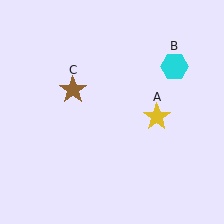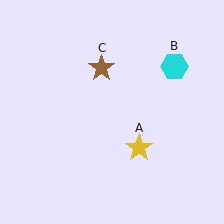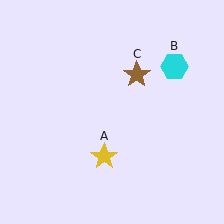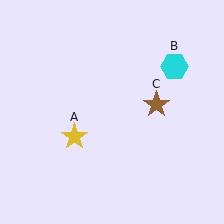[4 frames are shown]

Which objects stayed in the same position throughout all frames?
Cyan hexagon (object B) remained stationary.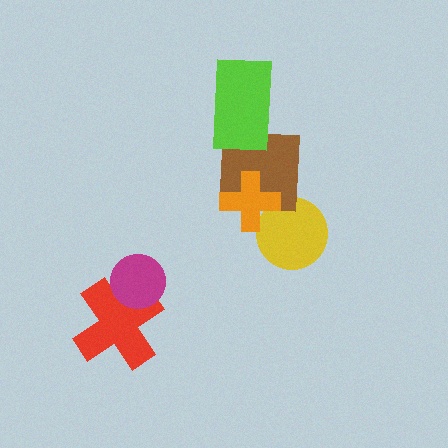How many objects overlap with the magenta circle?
1 object overlaps with the magenta circle.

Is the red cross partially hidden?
Yes, it is partially covered by another shape.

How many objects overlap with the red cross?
1 object overlaps with the red cross.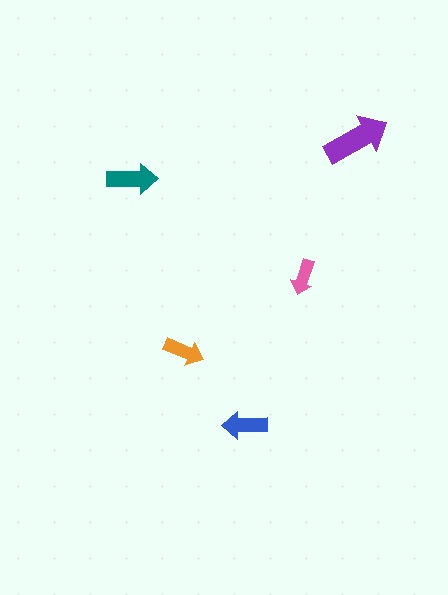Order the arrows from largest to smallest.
the purple one, the teal one, the blue one, the orange one, the pink one.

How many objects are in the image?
There are 5 objects in the image.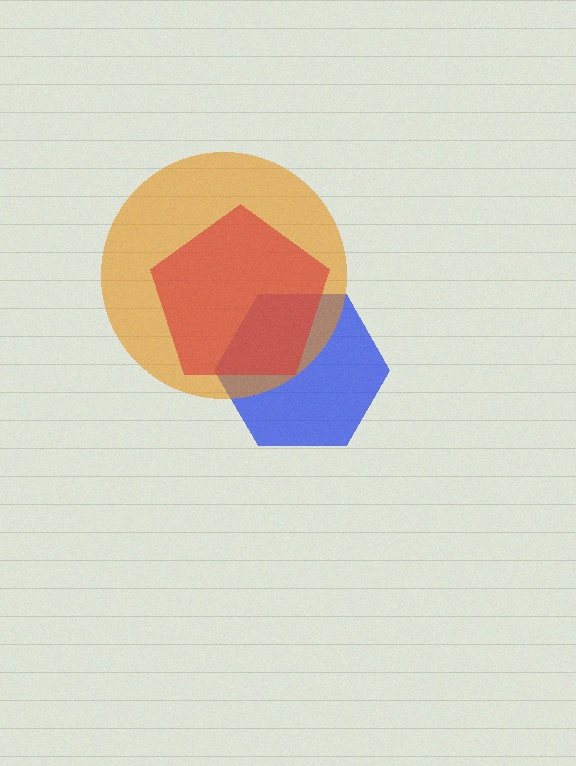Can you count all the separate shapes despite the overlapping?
Yes, there are 3 separate shapes.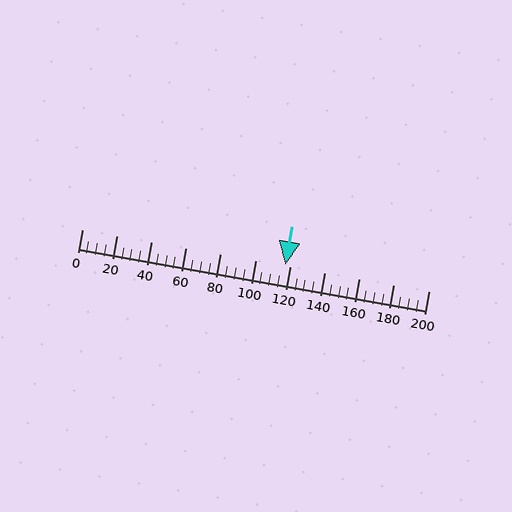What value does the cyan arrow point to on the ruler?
The cyan arrow points to approximately 117.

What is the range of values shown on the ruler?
The ruler shows values from 0 to 200.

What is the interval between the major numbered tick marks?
The major tick marks are spaced 20 units apart.